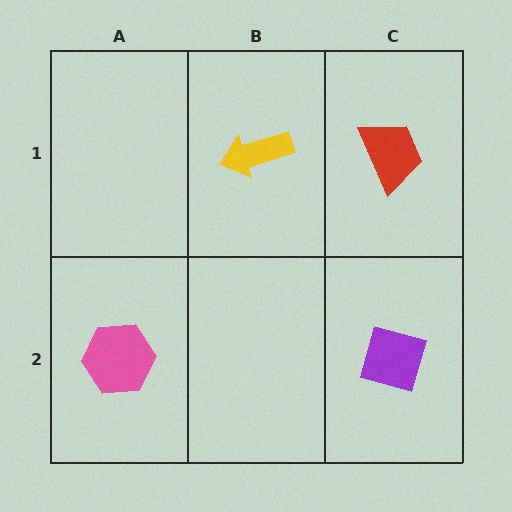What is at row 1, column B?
A yellow arrow.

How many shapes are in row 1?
2 shapes.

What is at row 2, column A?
A pink hexagon.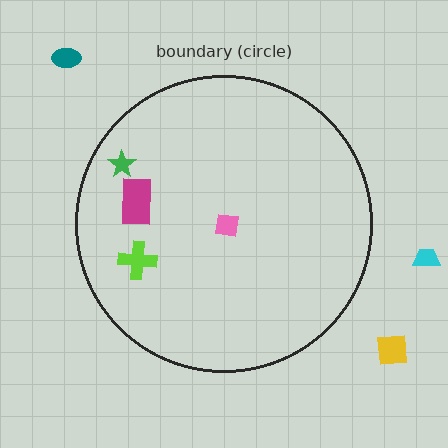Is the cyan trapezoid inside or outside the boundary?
Outside.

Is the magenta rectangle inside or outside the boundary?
Inside.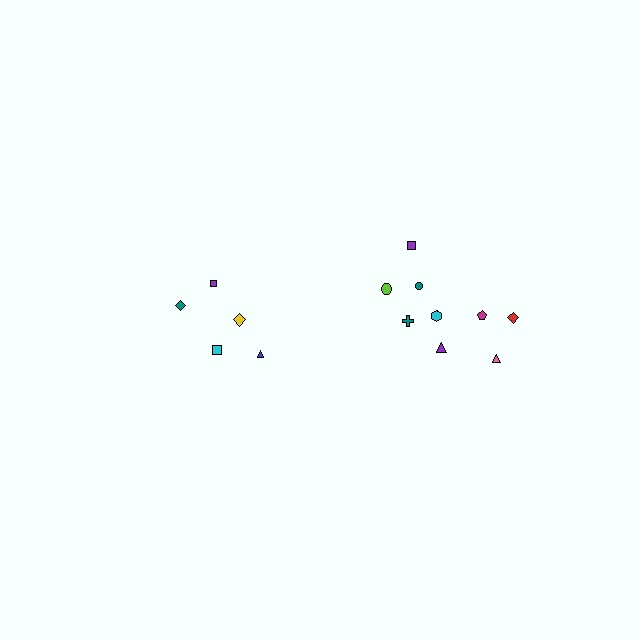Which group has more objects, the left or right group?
The right group.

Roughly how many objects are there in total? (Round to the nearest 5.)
Roughly 15 objects in total.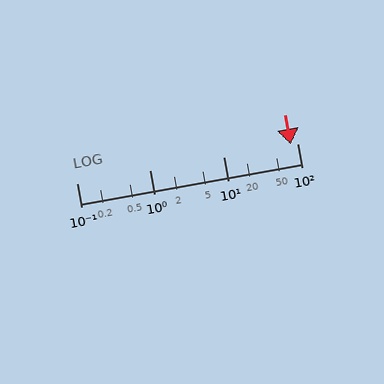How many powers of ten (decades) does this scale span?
The scale spans 3 decades, from 0.1 to 100.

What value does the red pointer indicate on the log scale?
The pointer indicates approximately 82.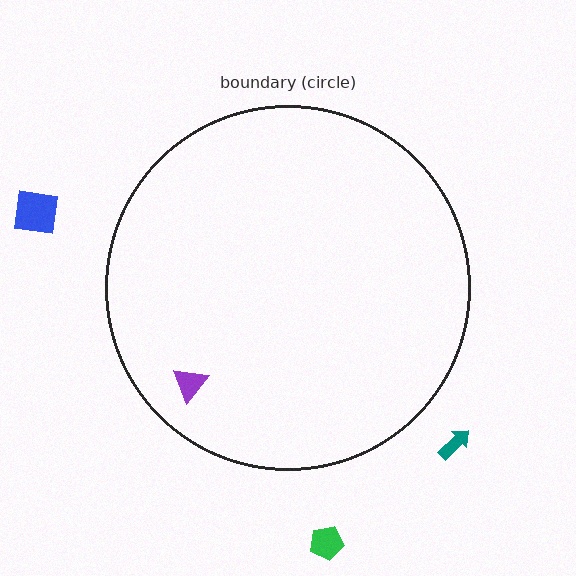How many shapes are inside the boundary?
1 inside, 3 outside.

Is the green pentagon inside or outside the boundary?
Outside.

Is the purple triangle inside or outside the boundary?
Inside.